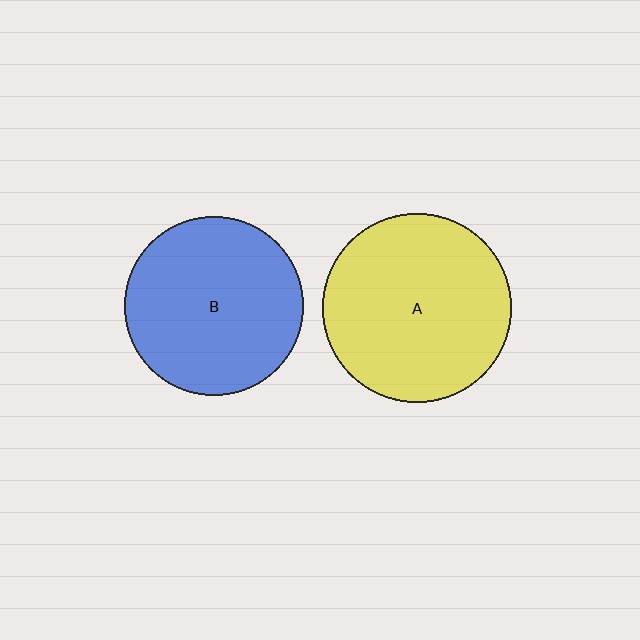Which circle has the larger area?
Circle A (yellow).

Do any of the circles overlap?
No, none of the circles overlap.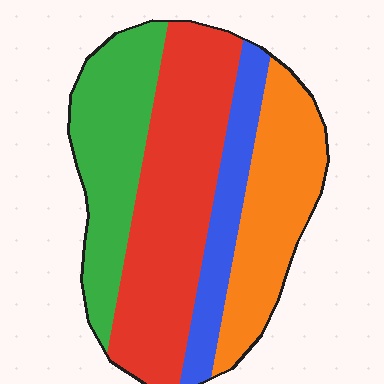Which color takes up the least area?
Blue, at roughly 15%.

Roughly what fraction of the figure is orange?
Orange covers about 25% of the figure.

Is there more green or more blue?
Green.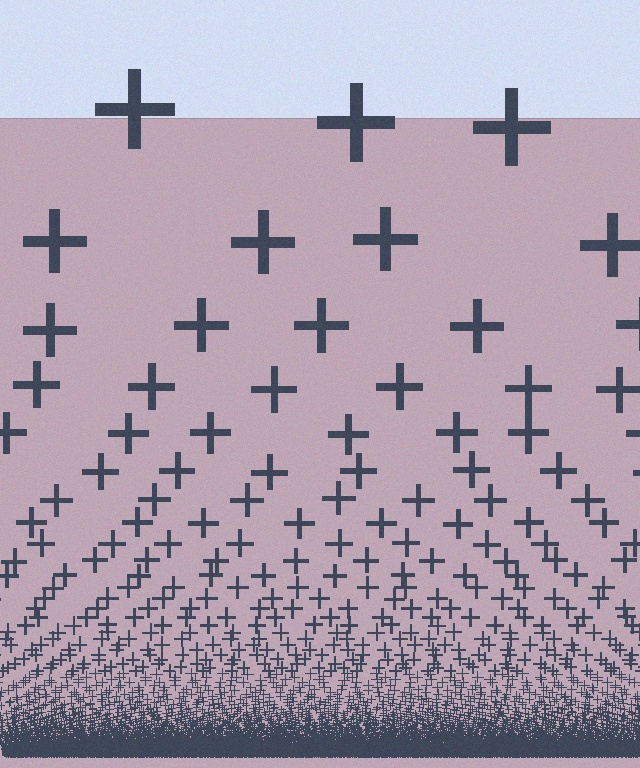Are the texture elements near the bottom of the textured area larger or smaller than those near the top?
Smaller. The gradient is inverted — elements near the bottom are smaller and denser.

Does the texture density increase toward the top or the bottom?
Density increases toward the bottom.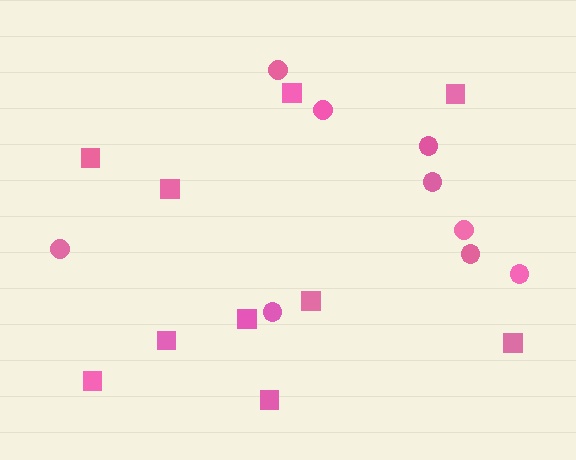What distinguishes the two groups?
There are 2 groups: one group of squares (10) and one group of circles (9).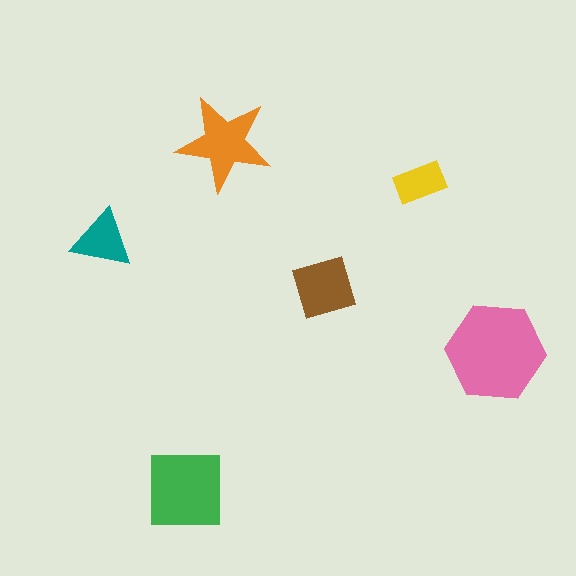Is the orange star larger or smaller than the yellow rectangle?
Larger.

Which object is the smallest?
The yellow rectangle.